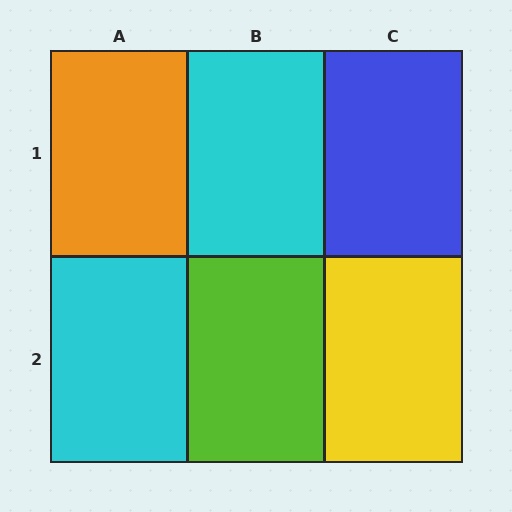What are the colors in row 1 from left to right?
Orange, cyan, blue.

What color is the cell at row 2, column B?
Lime.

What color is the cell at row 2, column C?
Yellow.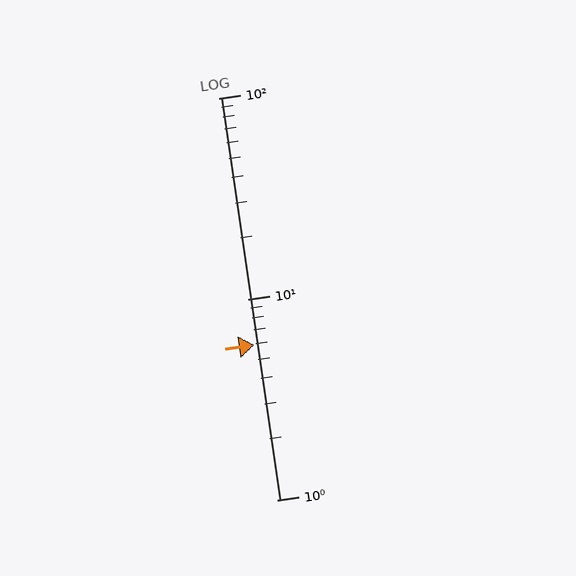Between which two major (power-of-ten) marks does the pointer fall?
The pointer is between 1 and 10.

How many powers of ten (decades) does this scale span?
The scale spans 2 decades, from 1 to 100.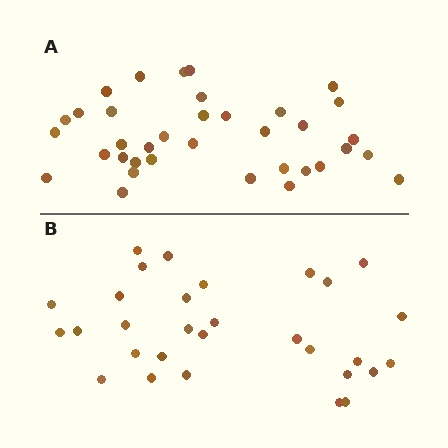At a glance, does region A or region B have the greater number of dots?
Region A (the top region) has more dots.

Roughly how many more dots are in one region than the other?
Region A has about 6 more dots than region B.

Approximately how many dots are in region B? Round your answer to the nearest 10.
About 30 dots.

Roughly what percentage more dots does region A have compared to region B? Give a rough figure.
About 20% more.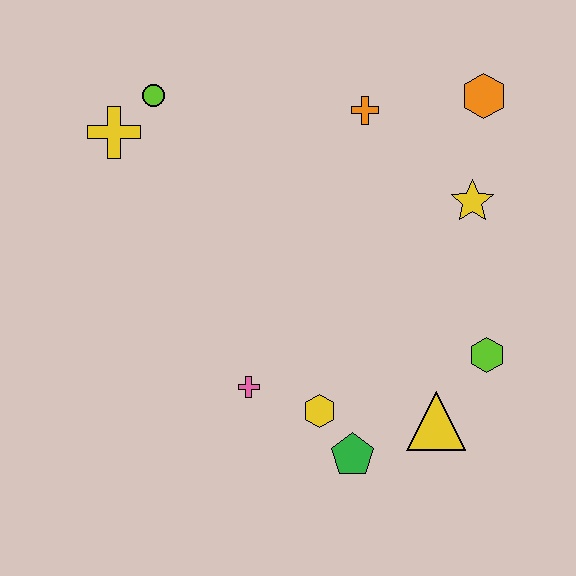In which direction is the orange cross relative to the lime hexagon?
The orange cross is above the lime hexagon.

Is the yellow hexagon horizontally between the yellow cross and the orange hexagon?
Yes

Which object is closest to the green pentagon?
The yellow hexagon is closest to the green pentagon.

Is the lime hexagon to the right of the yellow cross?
Yes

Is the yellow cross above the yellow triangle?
Yes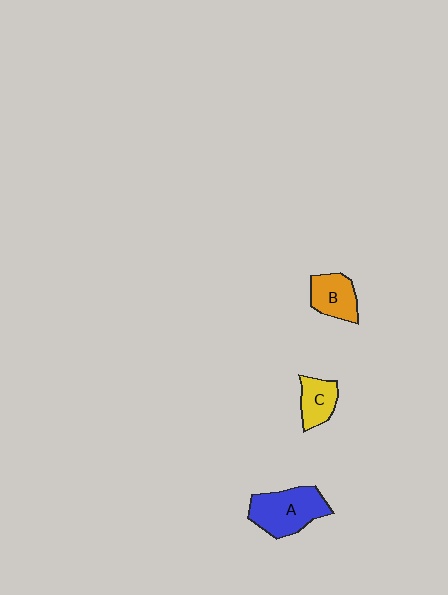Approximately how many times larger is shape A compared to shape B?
Approximately 1.6 times.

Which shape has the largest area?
Shape A (blue).